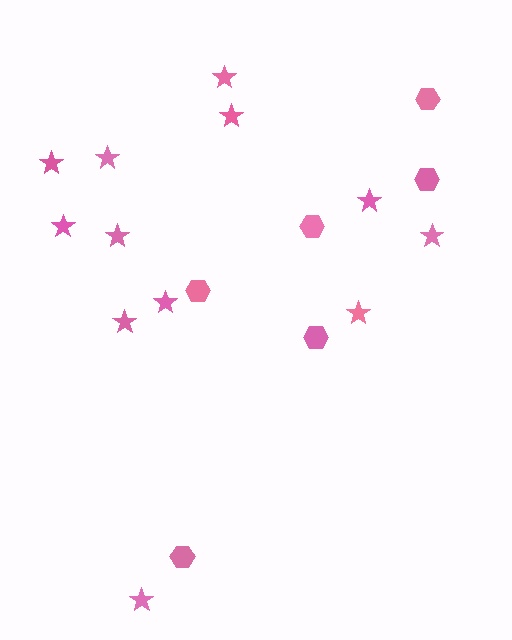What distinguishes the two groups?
There are 2 groups: one group of stars (12) and one group of hexagons (6).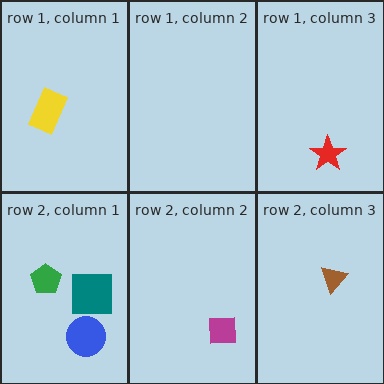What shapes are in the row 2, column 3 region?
The brown triangle.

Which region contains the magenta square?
The row 2, column 2 region.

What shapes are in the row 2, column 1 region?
The teal square, the green pentagon, the blue circle.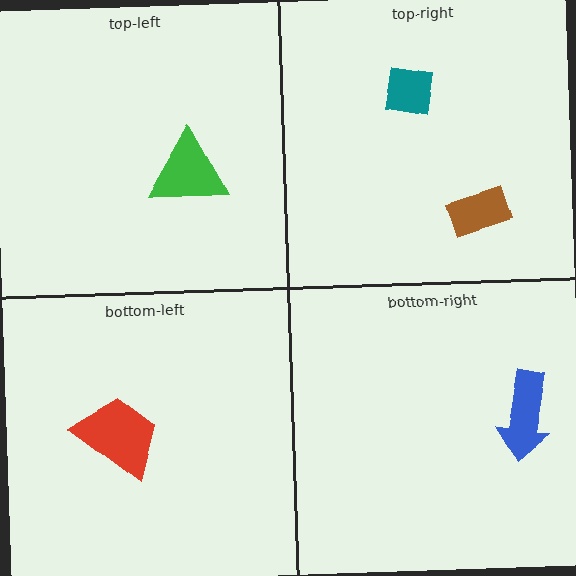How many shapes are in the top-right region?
2.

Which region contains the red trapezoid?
The bottom-left region.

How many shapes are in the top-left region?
1.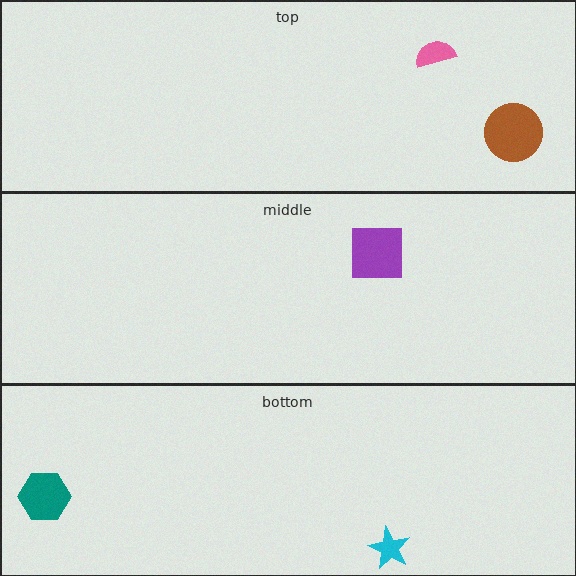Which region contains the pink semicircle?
The top region.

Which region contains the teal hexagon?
The bottom region.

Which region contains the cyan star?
The bottom region.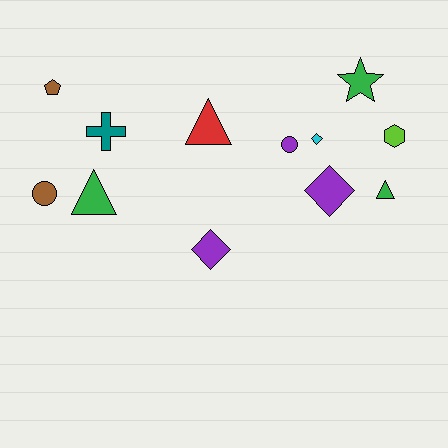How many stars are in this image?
There is 1 star.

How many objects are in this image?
There are 12 objects.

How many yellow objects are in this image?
There are no yellow objects.